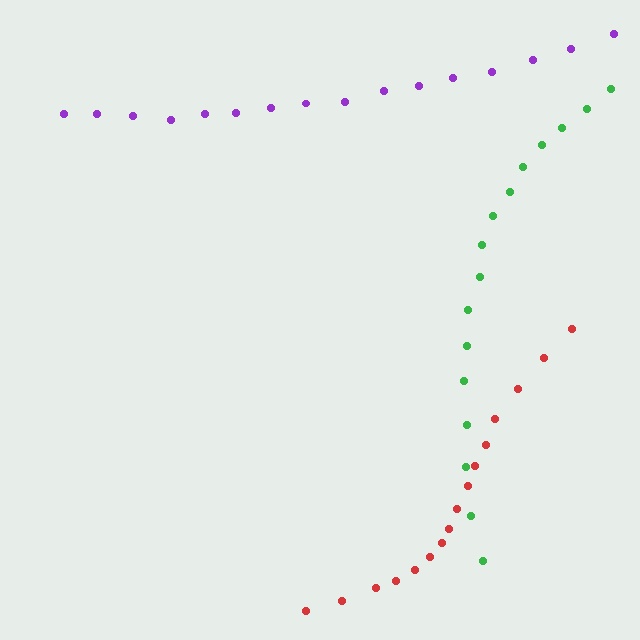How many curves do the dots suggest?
There are 3 distinct paths.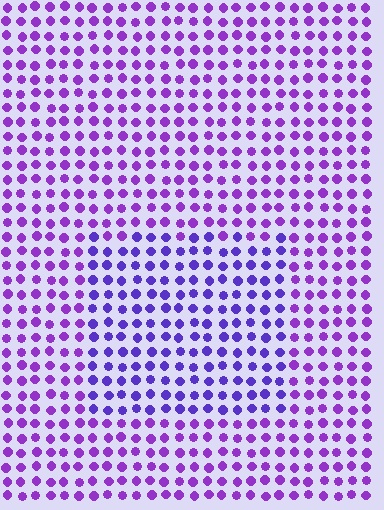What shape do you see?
I see a rectangle.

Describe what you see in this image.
The image is filled with small purple elements in a uniform arrangement. A rectangle-shaped region is visible where the elements are tinted to a slightly different hue, forming a subtle color boundary.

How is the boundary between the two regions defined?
The boundary is defined purely by a slight shift in hue (about 24 degrees). Spacing, size, and orientation are identical on both sides.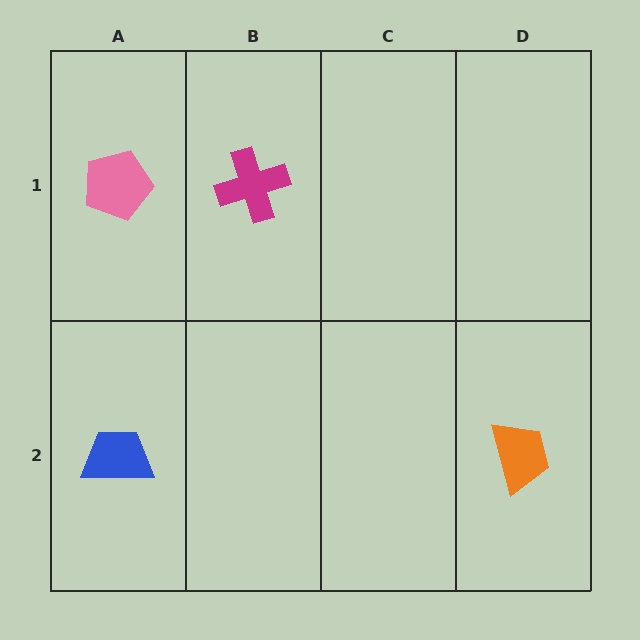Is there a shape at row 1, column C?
No, that cell is empty.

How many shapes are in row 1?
2 shapes.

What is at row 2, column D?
An orange trapezoid.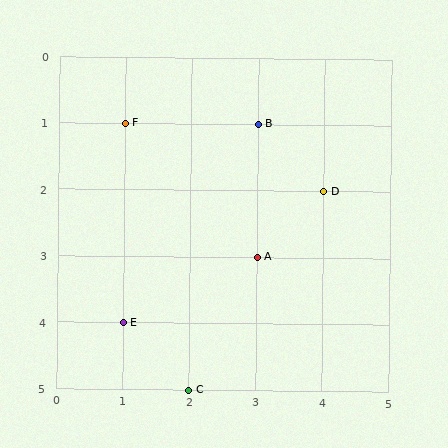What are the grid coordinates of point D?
Point D is at grid coordinates (4, 2).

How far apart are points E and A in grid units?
Points E and A are 2 columns and 1 row apart (about 2.2 grid units diagonally).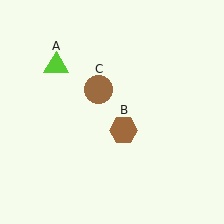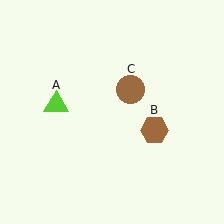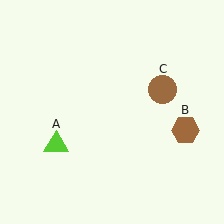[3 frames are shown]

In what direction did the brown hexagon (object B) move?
The brown hexagon (object B) moved right.